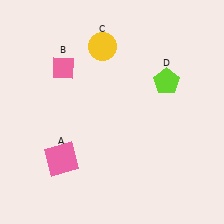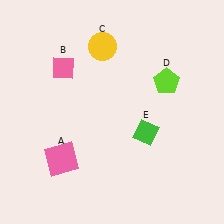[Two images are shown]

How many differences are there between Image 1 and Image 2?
There is 1 difference between the two images.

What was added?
A green diamond (E) was added in Image 2.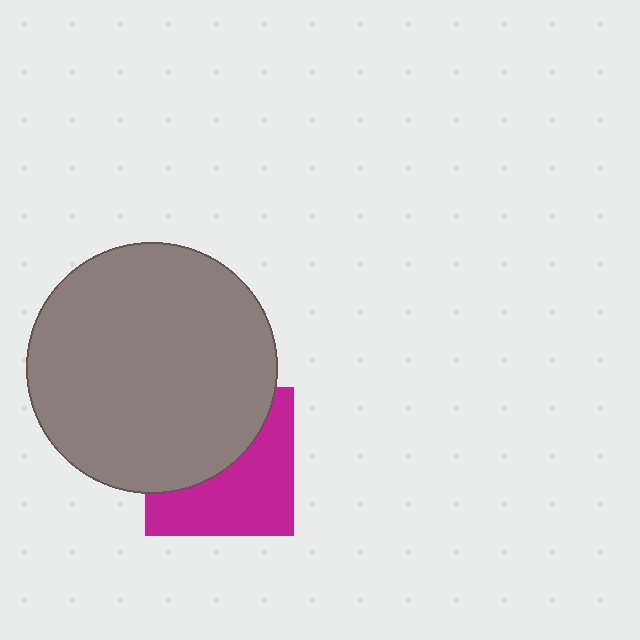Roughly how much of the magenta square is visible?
About half of it is visible (roughly 51%).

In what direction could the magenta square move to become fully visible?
The magenta square could move down. That would shift it out from behind the gray circle entirely.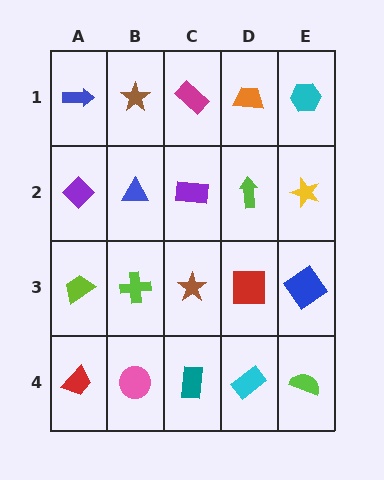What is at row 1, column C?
A magenta rectangle.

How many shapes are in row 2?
5 shapes.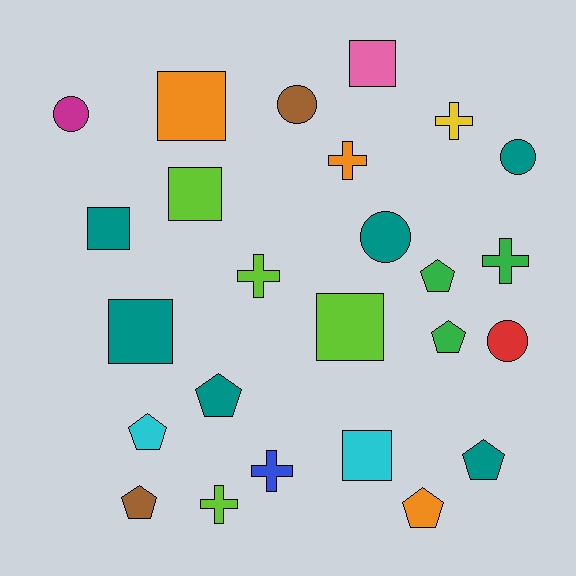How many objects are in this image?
There are 25 objects.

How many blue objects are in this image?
There is 1 blue object.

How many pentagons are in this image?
There are 7 pentagons.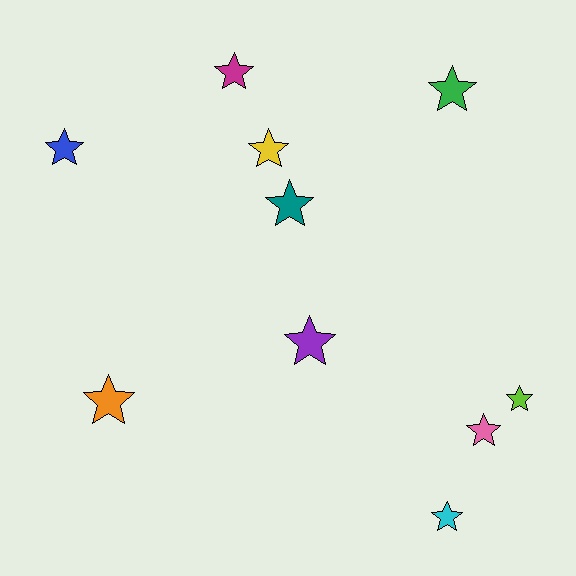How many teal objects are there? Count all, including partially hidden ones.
There is 1 teal object.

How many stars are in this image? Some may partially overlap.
There are 10 stars.